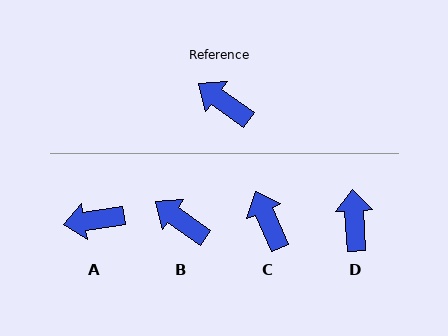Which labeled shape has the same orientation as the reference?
B.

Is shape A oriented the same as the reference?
No, it is off by about 44 degrees.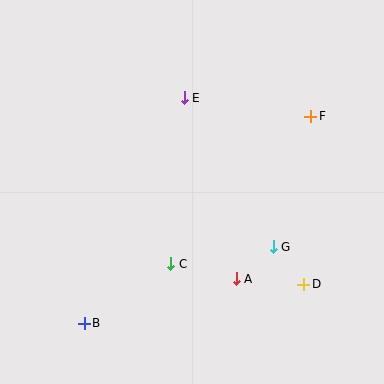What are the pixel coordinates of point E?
Point E is at (184, 98).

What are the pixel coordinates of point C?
Point C is at (171, 264).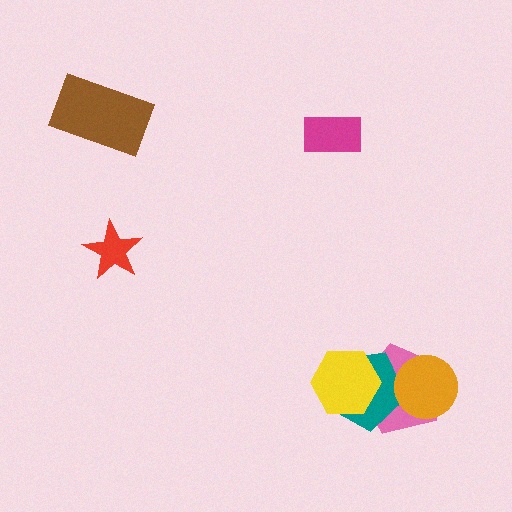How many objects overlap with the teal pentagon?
3 objects overlap with the teal pentagon.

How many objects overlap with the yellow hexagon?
2 objects overlap with the yellow hexagon.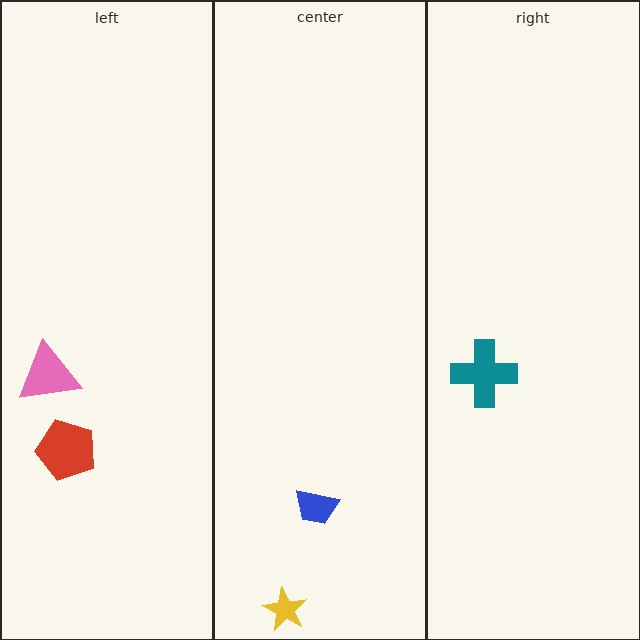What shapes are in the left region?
The pink triangle, the red pentagon.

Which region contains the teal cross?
The right region.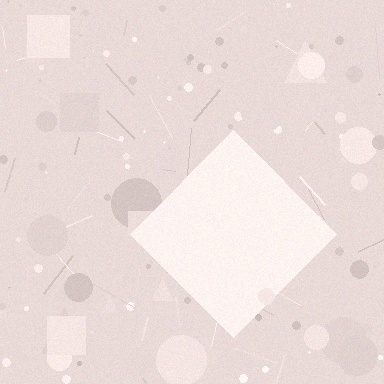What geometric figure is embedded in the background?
A diamond is embedded in the background.